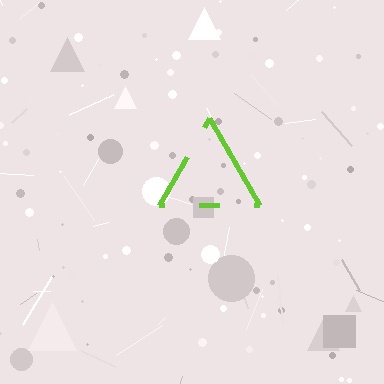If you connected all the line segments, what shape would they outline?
They would outline a triangle.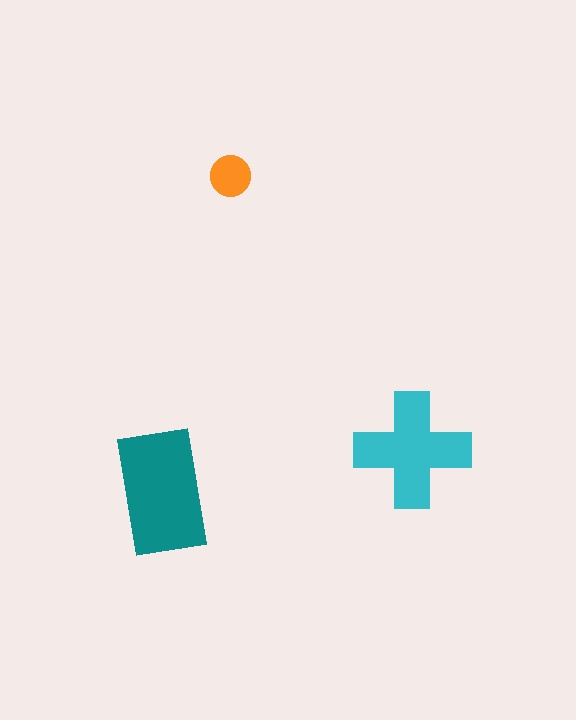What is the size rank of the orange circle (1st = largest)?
3rd.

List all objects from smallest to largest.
The orange circle, the cyan cross, the teal rectangle.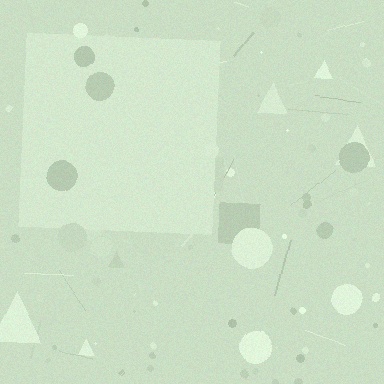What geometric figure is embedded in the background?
A square is embedded in the background.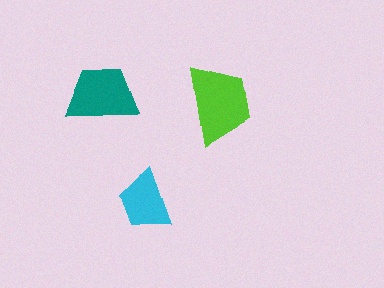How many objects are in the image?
There are 3 objects in the image.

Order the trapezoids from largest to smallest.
the lime one, the teal one, the cyan one.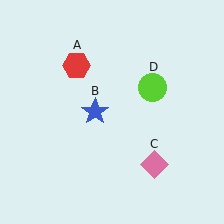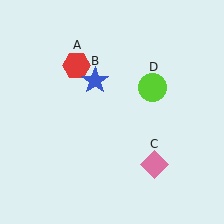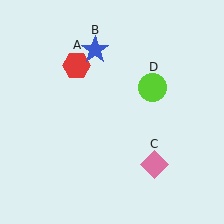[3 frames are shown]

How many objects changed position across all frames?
1 object changed position: blue star (object B).